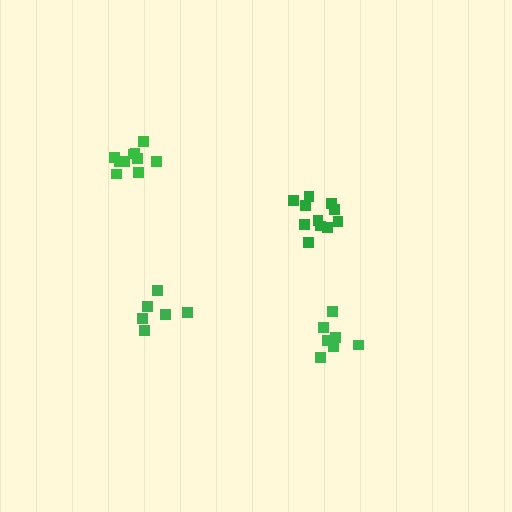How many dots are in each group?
Group 1: 11 dots, Group 2: 6 dots, Group 3: 10 dots, Group 4: 7 dots (34 total).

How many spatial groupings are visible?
There are 4 spatial groupings.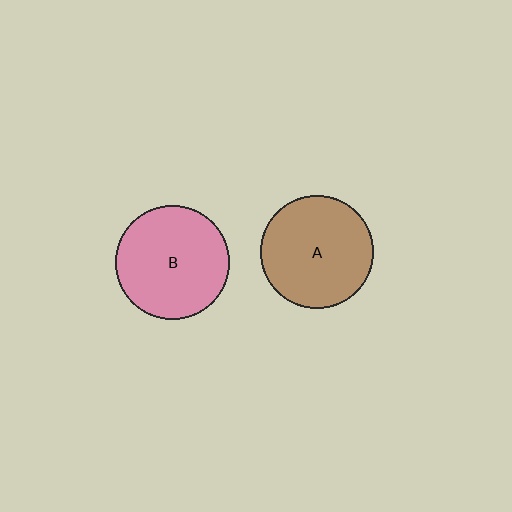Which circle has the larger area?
Circle B (pink).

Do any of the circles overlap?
No, none of the circles overlap.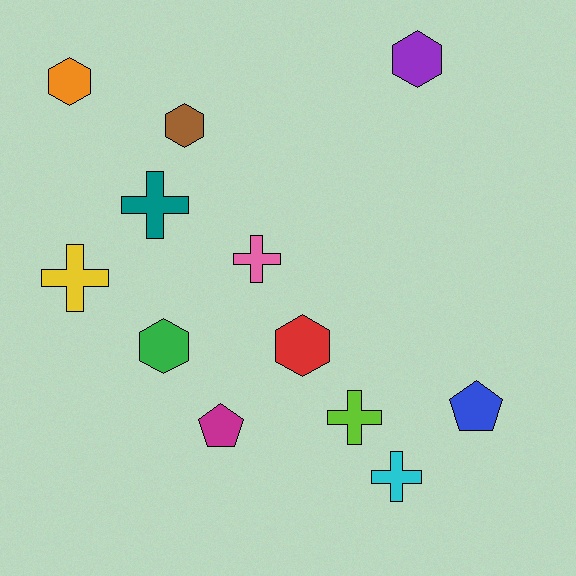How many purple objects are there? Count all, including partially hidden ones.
There is 1 purple object.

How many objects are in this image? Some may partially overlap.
There are 12 objects.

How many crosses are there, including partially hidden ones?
There are 5 crosses.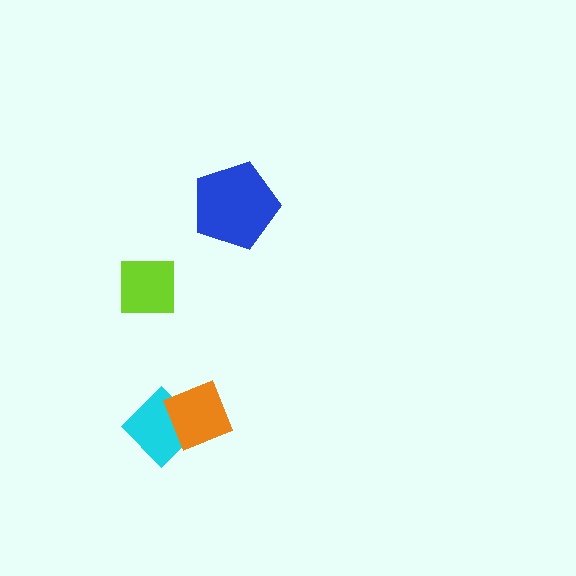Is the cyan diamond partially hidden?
Yes, it is partially covered by another shape.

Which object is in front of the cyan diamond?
The orange diamond is in front of the cyan diamond.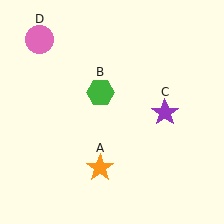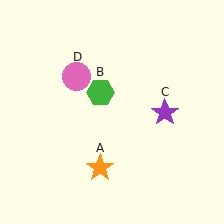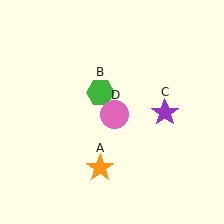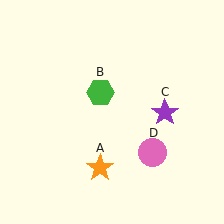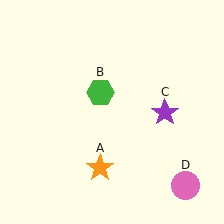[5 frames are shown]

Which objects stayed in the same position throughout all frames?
Orange star (object A) and green hexagon (object B) and purple star (object C) remained stationary.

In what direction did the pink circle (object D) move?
The pink circle (object D) moved down and to the right.